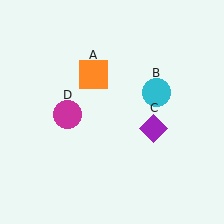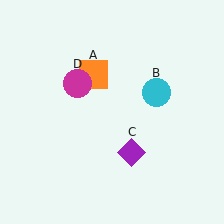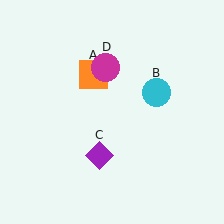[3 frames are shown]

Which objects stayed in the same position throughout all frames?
Orange square (object A) and cyan circle (object B) remained stationary.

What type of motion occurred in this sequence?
The purple diamond (object C), magenta circle (object D) rotated clockwise around the center of the scene.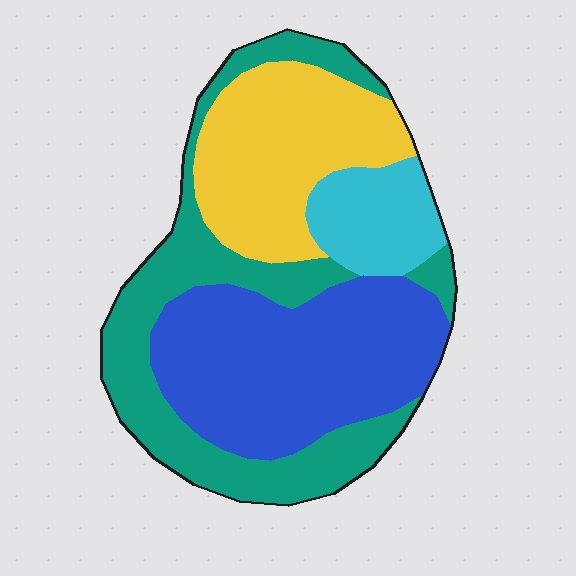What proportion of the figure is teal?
Teal takes up between a quarter and a half of the figure.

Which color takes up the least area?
Cyan, at roughly 10%.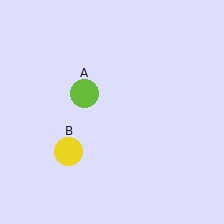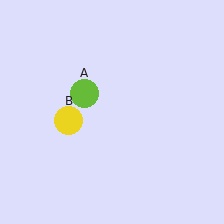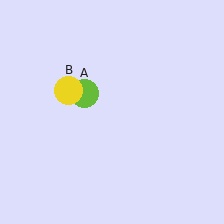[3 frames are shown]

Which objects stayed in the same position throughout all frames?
Lime circle (object A) remained stationary.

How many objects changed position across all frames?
1 object changed position: yellow circle (object B).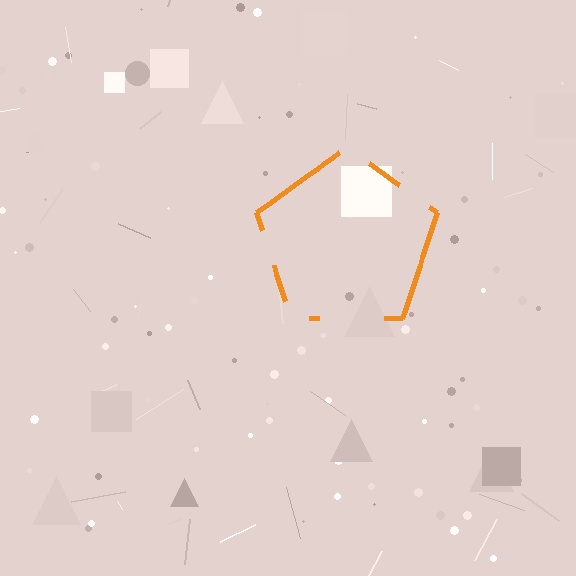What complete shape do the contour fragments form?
The contour fragments form a pentagon.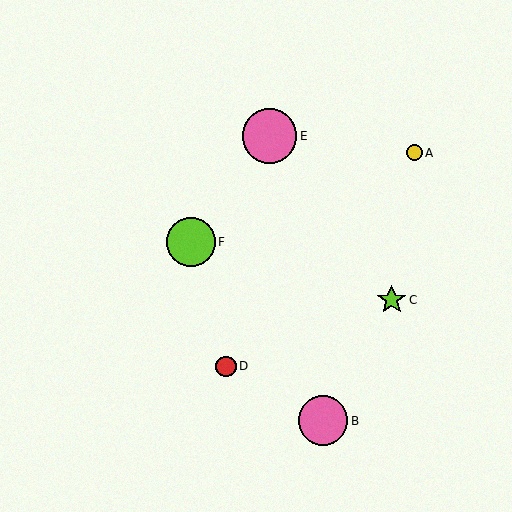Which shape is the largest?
The pink circle (labeled E) is the largest.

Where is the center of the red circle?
The center of the red circle is at (226, 366).